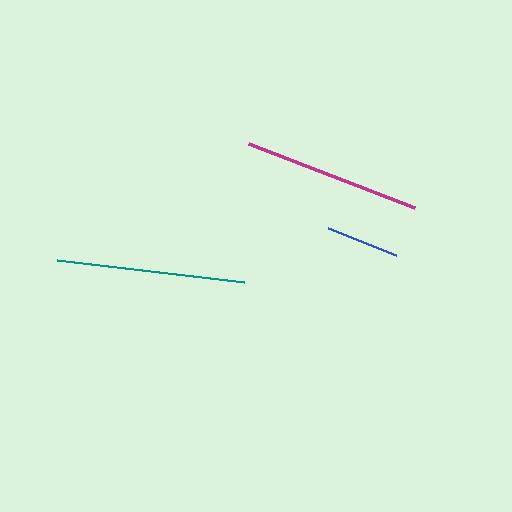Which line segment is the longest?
The teal line is the longest at approximately 188 pixels.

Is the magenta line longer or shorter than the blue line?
The magenta line is longer than the blue line.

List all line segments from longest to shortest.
From longest to shortest: teal, magenta, blue.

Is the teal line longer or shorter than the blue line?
The teal line is longer than the blue line.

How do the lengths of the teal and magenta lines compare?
The teal and magenta lines are approximately the same length.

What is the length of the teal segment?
The teal segment is approximately 188 pixels long.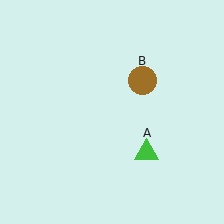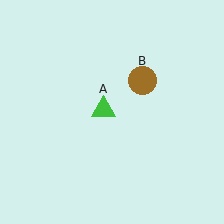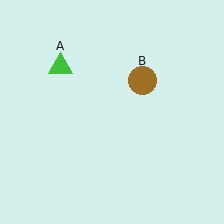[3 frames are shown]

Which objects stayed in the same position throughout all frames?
Brown circle (object B) remained stationary.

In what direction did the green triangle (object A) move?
The green triangle (object A) moved up and to the left.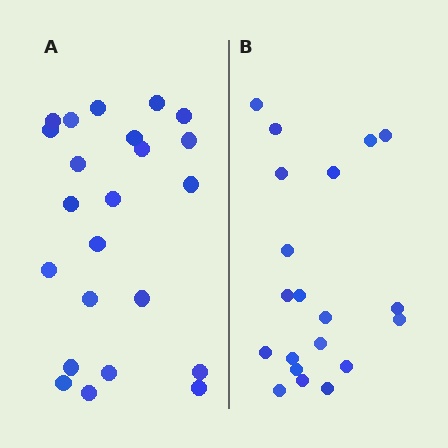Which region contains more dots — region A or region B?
Region A (the left region) has more dots.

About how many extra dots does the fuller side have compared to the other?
Region A has just a few more — roughly 2 or 3 more dots than region B.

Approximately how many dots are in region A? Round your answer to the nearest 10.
About 20 dots. (The exact count is 23, which rounds to 20.)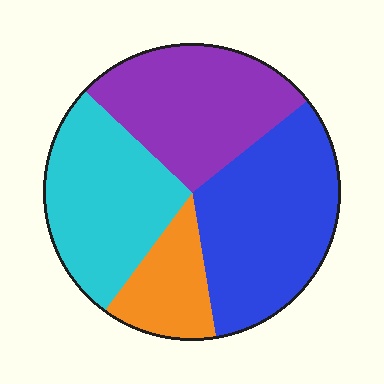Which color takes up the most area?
Blue, at roughly 35%.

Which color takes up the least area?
Orange, at roughly 15%.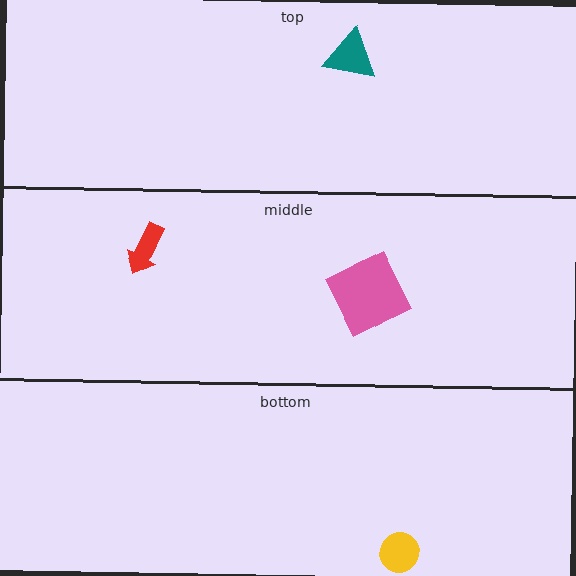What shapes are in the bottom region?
The yellow circle.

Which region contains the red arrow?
The middle region.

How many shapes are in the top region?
1.